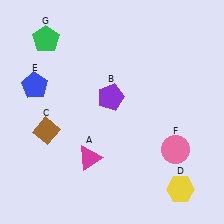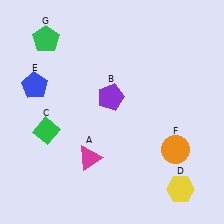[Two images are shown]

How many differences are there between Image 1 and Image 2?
There are 2 differences between the two images.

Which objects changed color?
C changed from brown to green. F changed from pink to orange.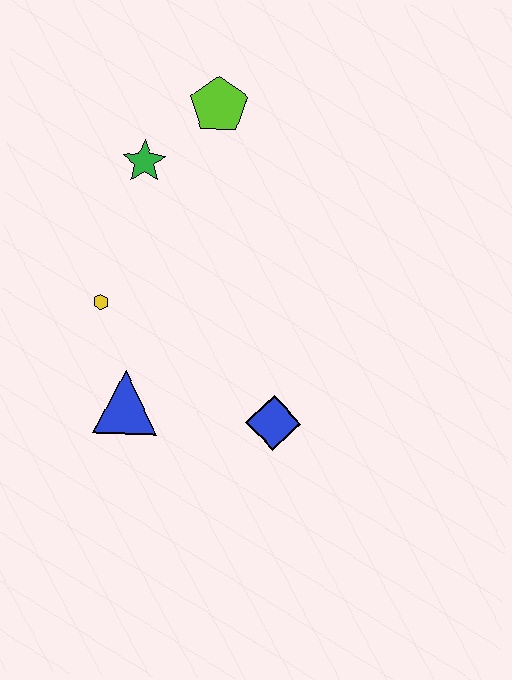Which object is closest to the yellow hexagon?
The blue triangle is closest to the yellow hexagon.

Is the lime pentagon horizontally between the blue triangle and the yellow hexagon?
No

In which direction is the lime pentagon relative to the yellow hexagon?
The lime pentagon is above the yellow hexagon.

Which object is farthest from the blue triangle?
The lime pentagon is farthest from the blue triangle.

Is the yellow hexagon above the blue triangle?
Yes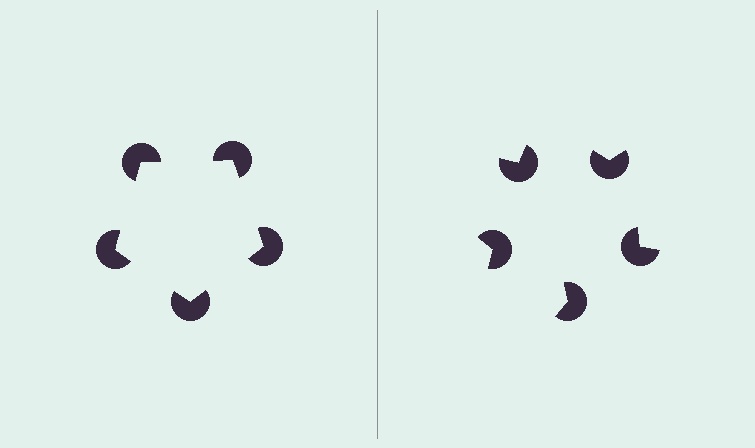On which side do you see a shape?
An illusory pentagon appears on the left side. On the right side the wedge cuts are rotated, so no coherent shape forms.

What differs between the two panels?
The pac-man discs are positioned identically on both sides; only the wedge orientations differ. On the left they align to a pentagon; on the right they are misaligned.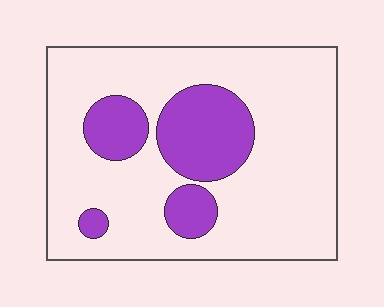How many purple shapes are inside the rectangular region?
4.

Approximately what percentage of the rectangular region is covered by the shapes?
Approximately 20%.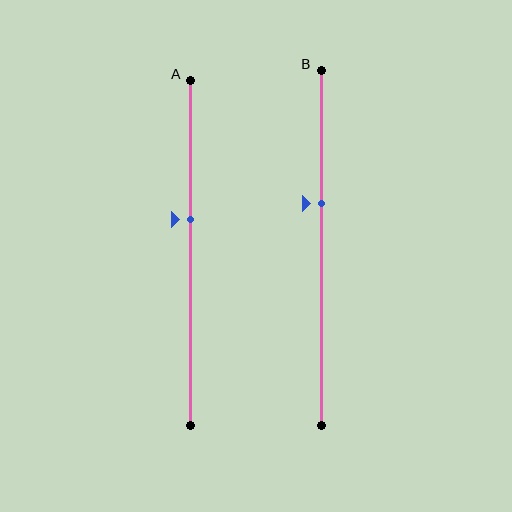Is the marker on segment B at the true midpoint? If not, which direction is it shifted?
No, the marker on segment B is shifted upward by about 12% of the segment length.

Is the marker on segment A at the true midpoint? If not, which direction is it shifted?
No, the marker on segment A is shifted upward by about 10% of the segment length.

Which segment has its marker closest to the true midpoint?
Segment A has its marker closest to the true midpoint.